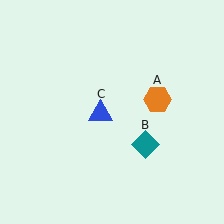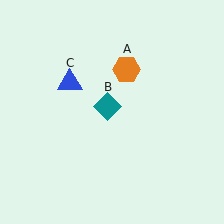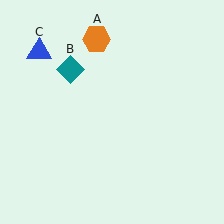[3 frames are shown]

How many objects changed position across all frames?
3 objects changed position: orange hexagon (object A), teal diamond (object B), blue triangle (object C).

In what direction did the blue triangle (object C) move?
The blue triangle (object C) moved up and to the left.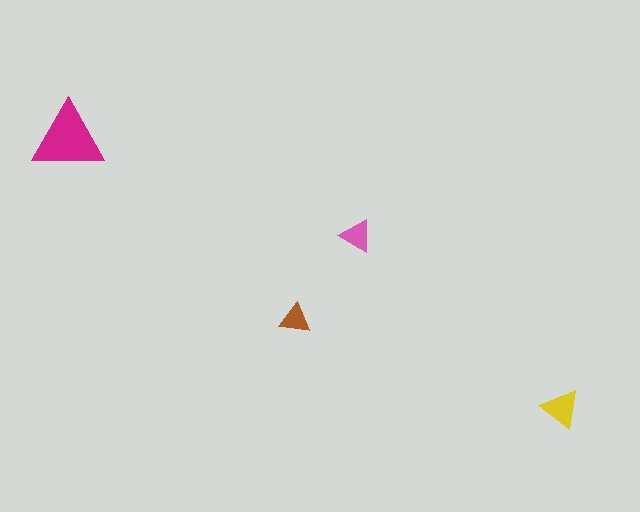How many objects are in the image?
There are 4 objects in the image.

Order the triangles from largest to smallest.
the magenta one, the yellow one, the pink one, the brown one.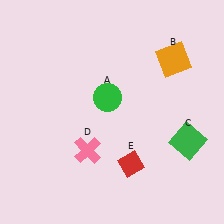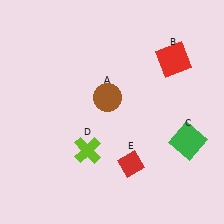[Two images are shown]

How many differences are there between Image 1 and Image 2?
There are 3 differences between the two images.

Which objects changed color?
A changed from green to brown. B changed from orange to red. D changed from pink to lime.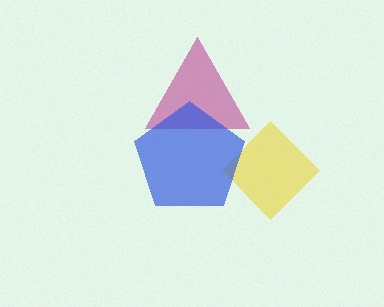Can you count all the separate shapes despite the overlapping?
Yes, there are 3 separate shapes.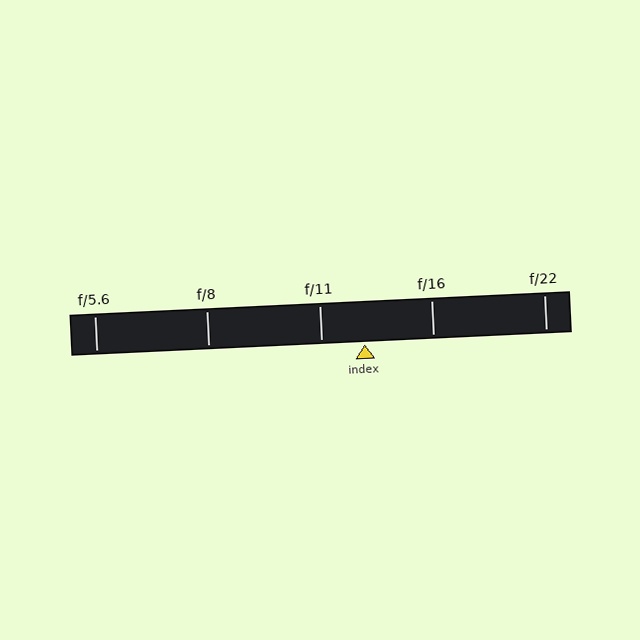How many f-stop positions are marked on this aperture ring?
There are 5 f-stop positions marked.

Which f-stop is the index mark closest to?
The index mark is closest to f/11.